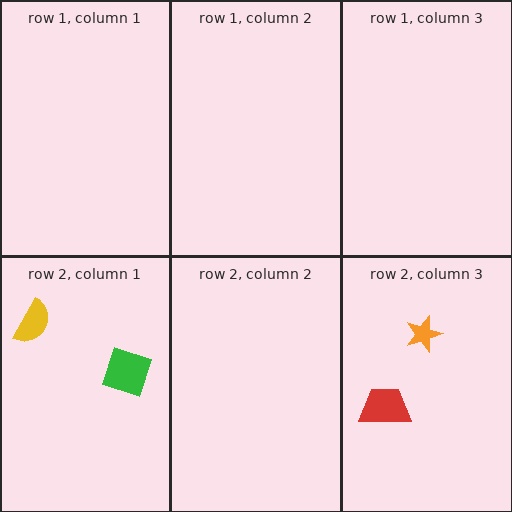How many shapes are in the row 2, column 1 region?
2.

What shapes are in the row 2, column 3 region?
The red trapezoid, the orange star.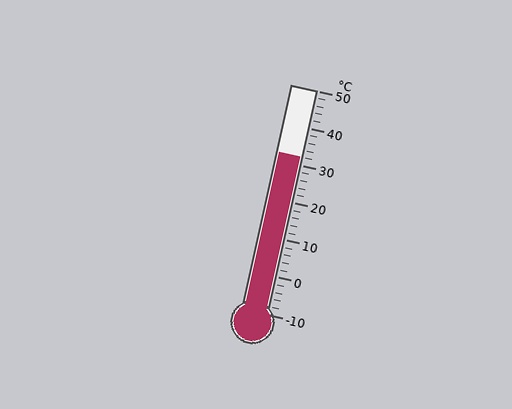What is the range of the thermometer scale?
The thermometer scale ranges from -10°C to 50°C.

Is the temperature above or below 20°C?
The temperature is above 20°C.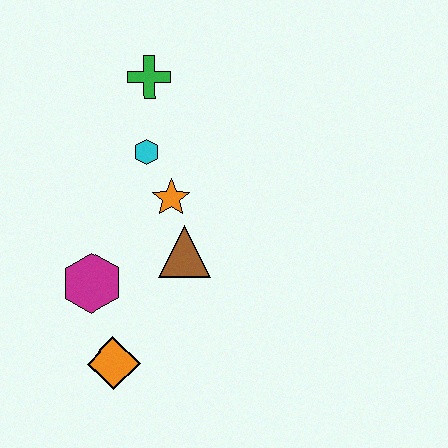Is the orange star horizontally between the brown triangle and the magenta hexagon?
Yes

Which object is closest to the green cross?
The cyan hexagon is closest to the green cross.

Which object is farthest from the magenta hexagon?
The green cross is farthest from the magenta hexagon.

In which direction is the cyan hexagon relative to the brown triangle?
The cyan hexagon is above the brown triangle.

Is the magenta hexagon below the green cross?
Yes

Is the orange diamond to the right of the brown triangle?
No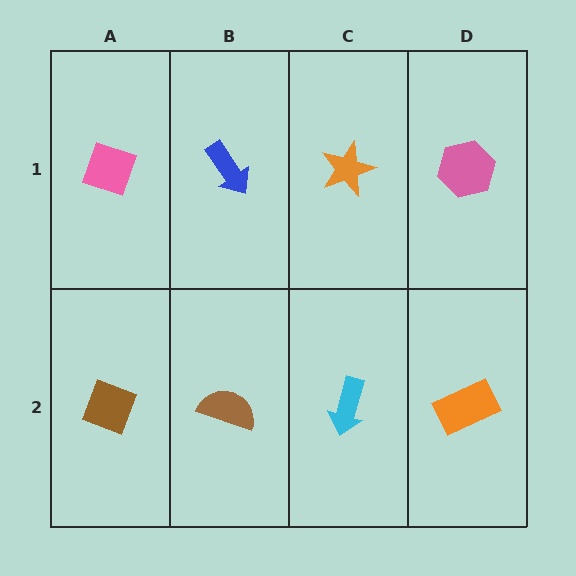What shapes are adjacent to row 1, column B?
A brown semicircle (row 2, column B), a pink diamond (row 1, column A), an orange star (row 1, column C).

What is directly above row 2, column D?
A pink hexagon.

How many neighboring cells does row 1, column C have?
3.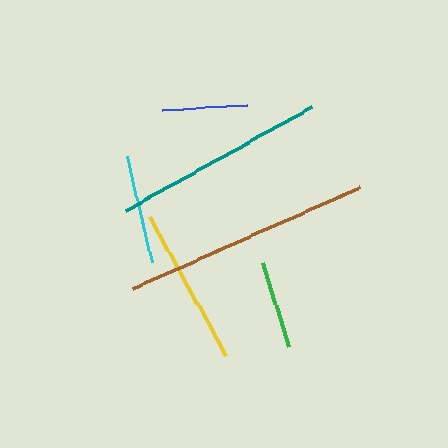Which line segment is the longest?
The brown line is the longest at approximately 248 pixels.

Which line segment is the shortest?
The blue line is the shortest at approximately 85 pixels.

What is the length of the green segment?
The green segment is approximately 88 pixels long.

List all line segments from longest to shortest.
From longest to shortest: brown, teal, yellow, cyan, green, blue.